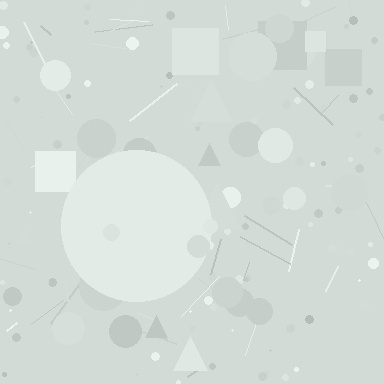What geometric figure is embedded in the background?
A circle is embedded in the background.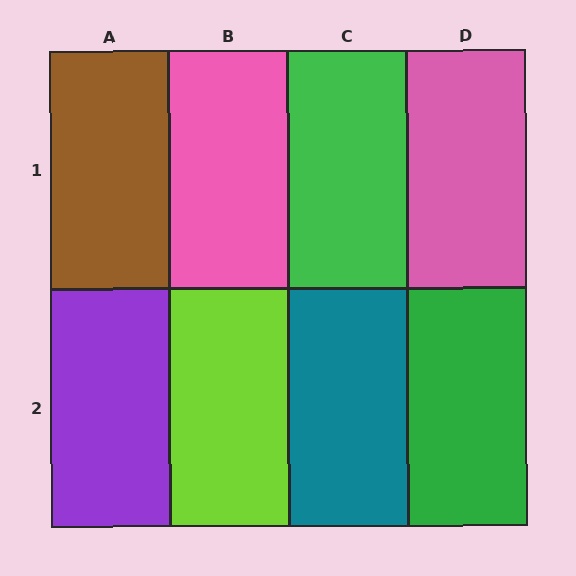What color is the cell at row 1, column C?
Green.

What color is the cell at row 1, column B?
Pink.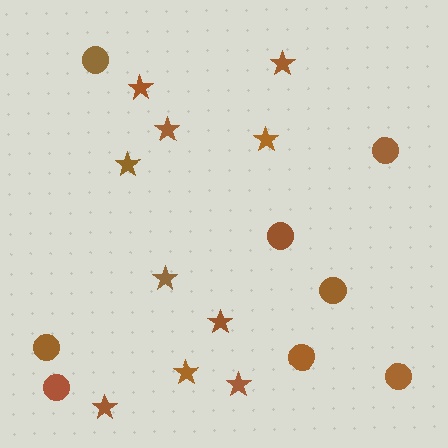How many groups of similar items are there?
There are 2 groups: one group of circles (8) and one group of stars (10).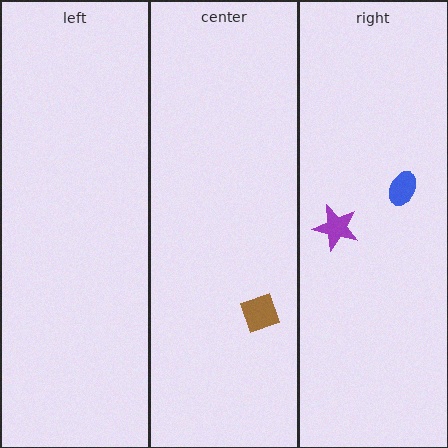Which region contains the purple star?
The right region.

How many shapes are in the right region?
2.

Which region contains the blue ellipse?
The right region.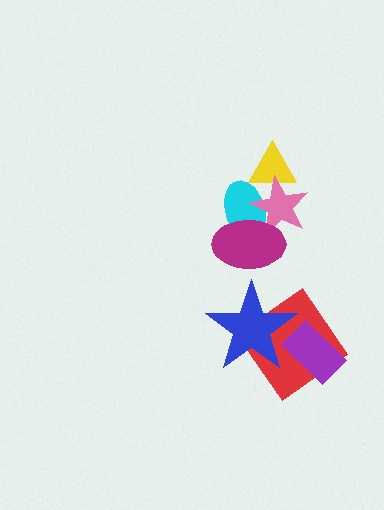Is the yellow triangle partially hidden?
Yes, it is partially covered by another shape.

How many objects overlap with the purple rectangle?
2 objects overlap with the purple rectangle.